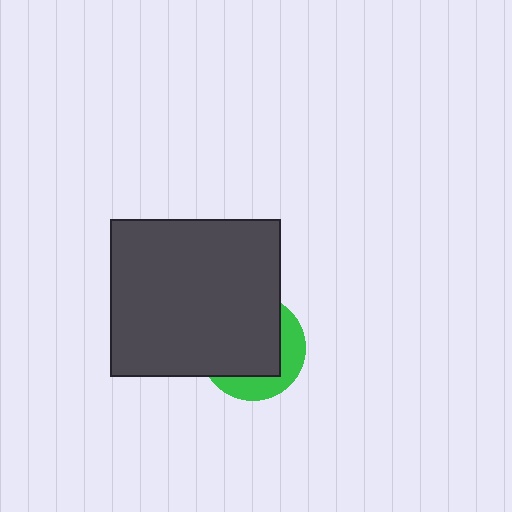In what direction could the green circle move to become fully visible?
The green circle could move toward the lower-right. That would shift it out from behind the dark gray rectangle entirely.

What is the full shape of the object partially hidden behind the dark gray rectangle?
The partially hidden object is a green circle.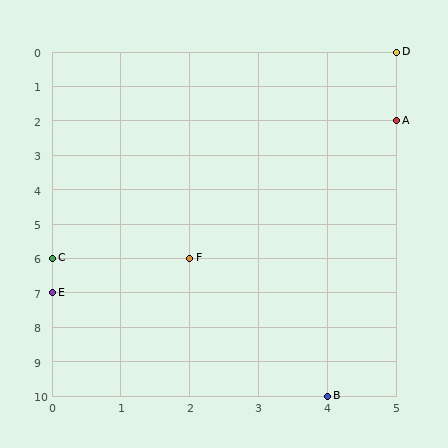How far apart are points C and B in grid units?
Points C and B are 4 columns and 4 rows apart (about 5.7 grid units diagonally).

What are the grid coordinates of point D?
Point D is at grid coordinates (5, 0).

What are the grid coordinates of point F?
Point F is at grid coordinates (2, 6).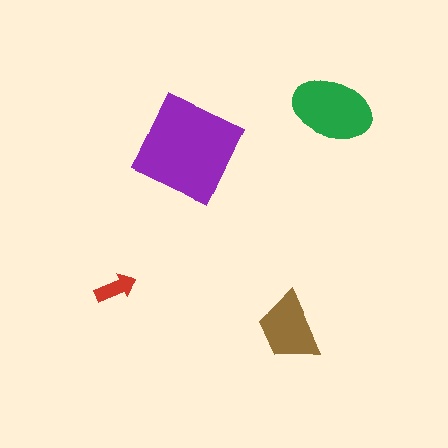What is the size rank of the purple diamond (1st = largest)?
1st.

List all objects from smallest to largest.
The red arrow, the brown trapezoid, the green ellipse, the purple diamond.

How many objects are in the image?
There are 4 objects in the image.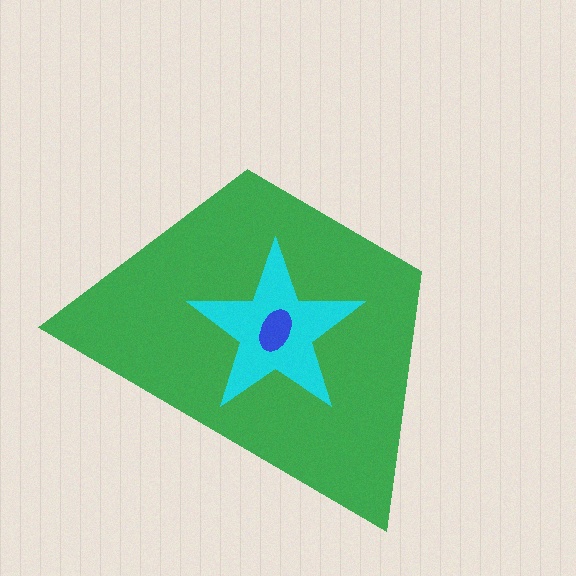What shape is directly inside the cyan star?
The blue ellipse.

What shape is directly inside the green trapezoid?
The cyan star.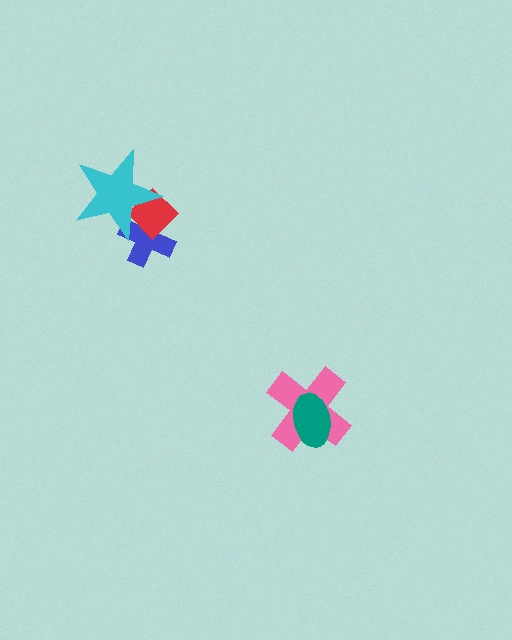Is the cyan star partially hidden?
No, no other shape covers it.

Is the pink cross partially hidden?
Yes, it is partially covered by another shape.